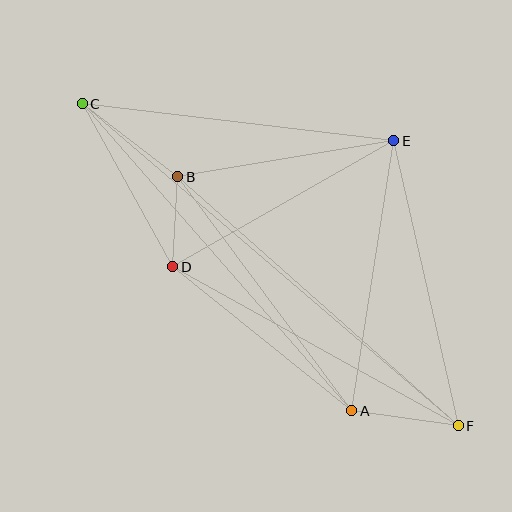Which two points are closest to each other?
Points B and D are closest to each other.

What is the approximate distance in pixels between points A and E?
The distance between A and E is approximately 273 pixels.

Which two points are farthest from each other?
Points C and F are farthest from each other.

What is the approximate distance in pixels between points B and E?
The distance between B and E is approximately 219 pixels.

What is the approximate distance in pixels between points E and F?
The distance between E and F is approximately 292 pixels.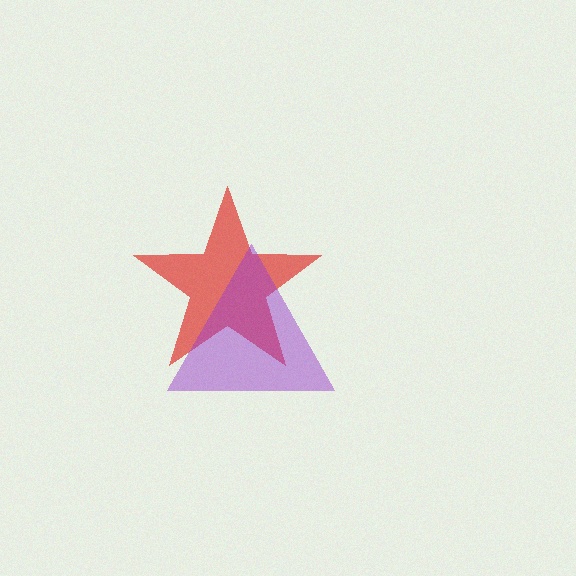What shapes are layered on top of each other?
The layered shapes are: a red star, a purple triangle.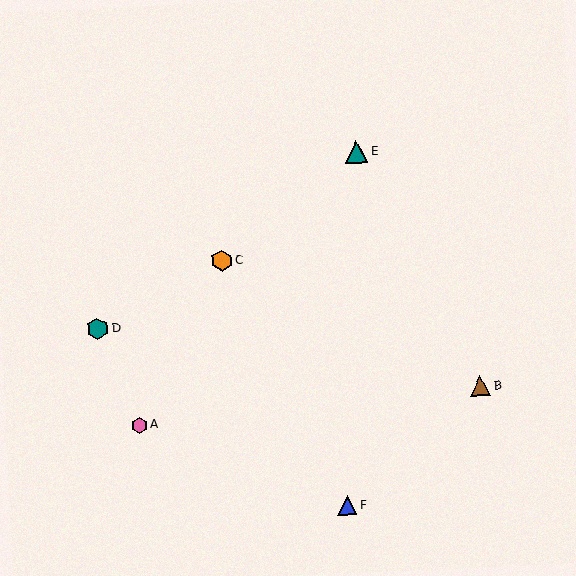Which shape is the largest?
The teal triangle (labeled E) is the largest.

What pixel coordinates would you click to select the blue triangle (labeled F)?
Click at (347, 505) to select the blue triangle F.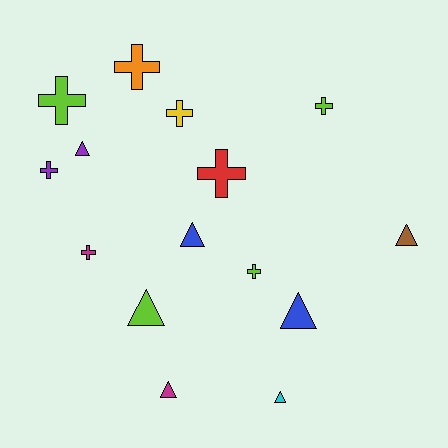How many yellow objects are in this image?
There is 1 yellow object.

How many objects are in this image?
There are 15 objects.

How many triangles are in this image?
There are 7 triangles.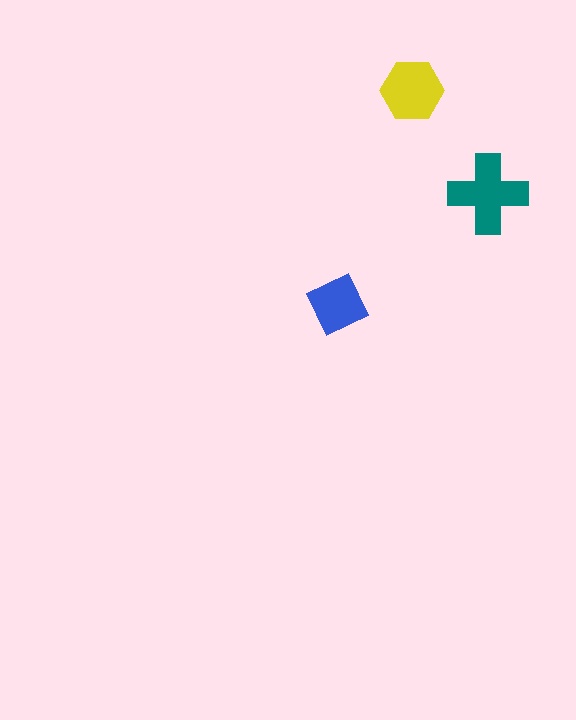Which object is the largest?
The teal cross.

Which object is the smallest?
The blue diamond.